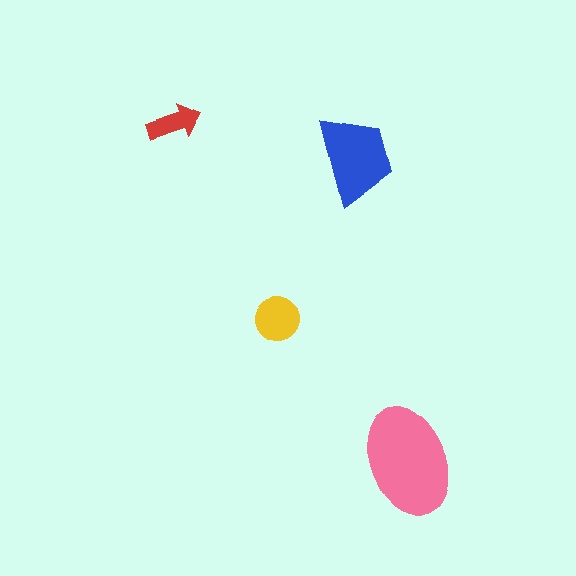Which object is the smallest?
The red arrow.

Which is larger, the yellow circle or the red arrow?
The yellow circle.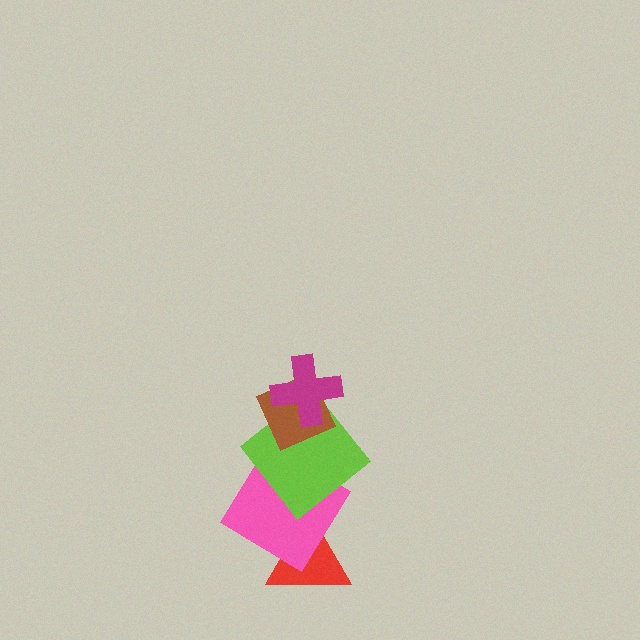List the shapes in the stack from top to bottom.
From top to bottom: the magenta cross, the brown diamond, the lime diamond, the pink diamond, the red triangle.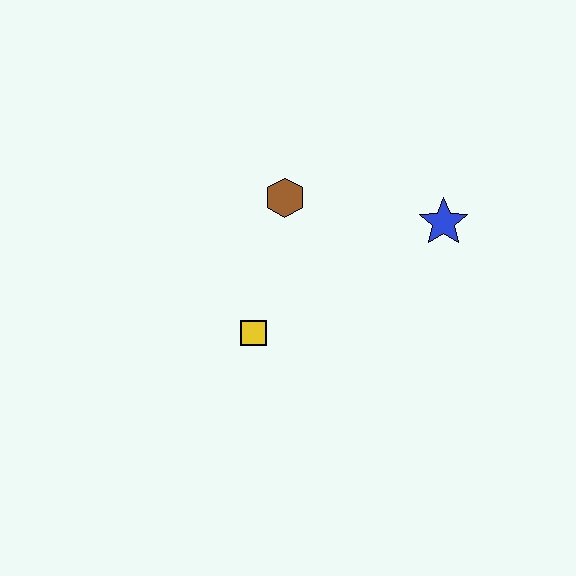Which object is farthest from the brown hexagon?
The blue star is farthest from the brown hexagon.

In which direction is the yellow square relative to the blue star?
The yellow square is to the left of the blue star.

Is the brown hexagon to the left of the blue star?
Yes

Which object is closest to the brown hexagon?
The yellow square is closest to the brown hexagon.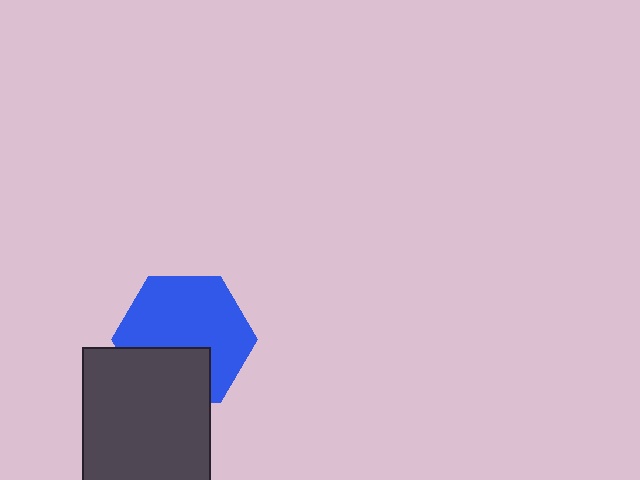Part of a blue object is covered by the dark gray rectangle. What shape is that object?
It is a hexagon.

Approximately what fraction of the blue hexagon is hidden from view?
Roughly 32% of the blue hexagon is hidden behind the dark gray rectangle.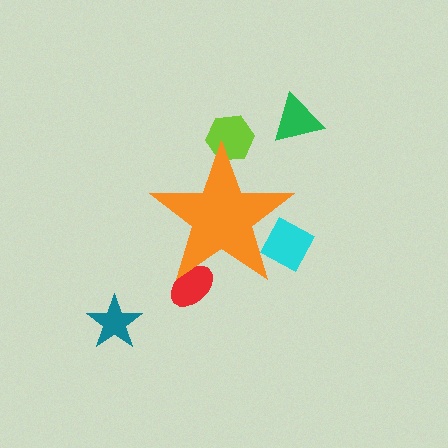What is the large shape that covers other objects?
An orange star.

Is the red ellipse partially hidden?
Yes, the red ellipse is partially hidden behind the orange star.